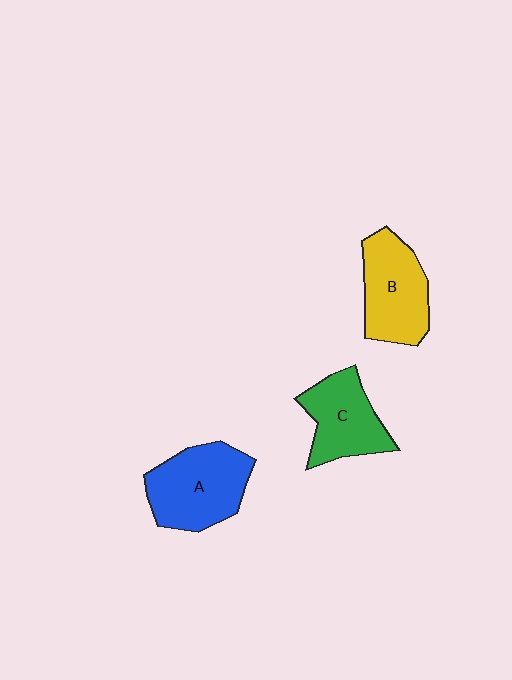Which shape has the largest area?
Shape A (blue).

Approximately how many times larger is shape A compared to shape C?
Approximately 1.2 times.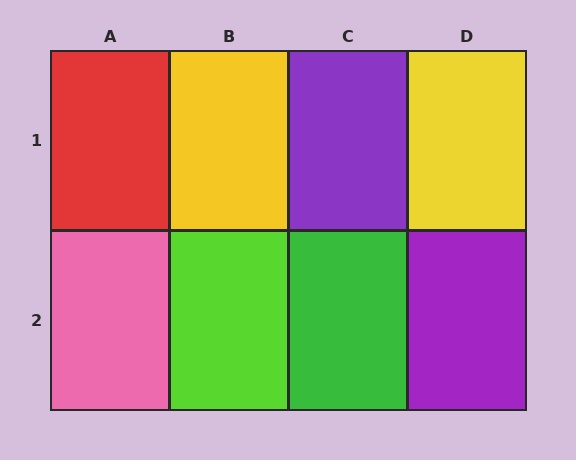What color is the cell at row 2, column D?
Purple.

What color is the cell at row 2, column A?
Pink.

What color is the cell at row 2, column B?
Lime.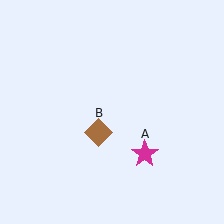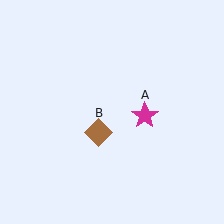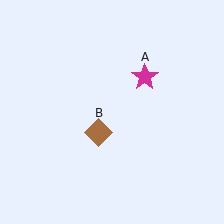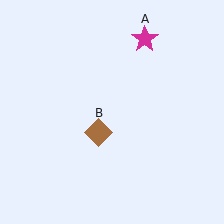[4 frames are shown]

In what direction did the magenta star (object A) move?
The magenta star (object A) moved up.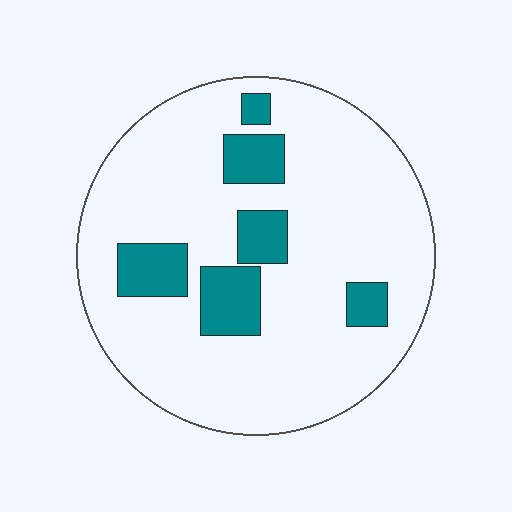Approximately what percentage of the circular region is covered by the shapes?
Approximately 15%.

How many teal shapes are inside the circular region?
6.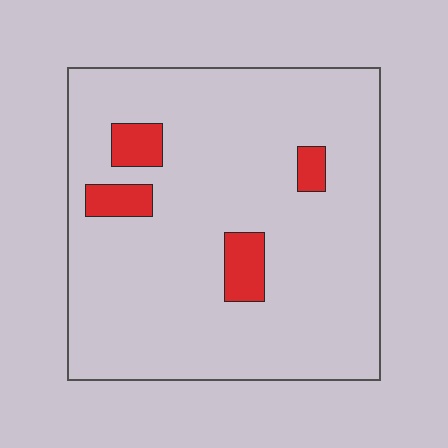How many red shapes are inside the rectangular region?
4.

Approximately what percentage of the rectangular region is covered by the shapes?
Approximately 10%.